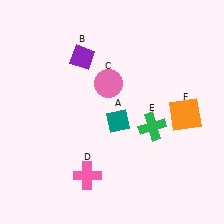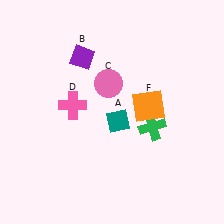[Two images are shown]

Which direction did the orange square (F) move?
The orange square (F) moved left.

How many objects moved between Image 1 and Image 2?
2 objects moved between the two images.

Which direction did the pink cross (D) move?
The pink cross (D) moved up.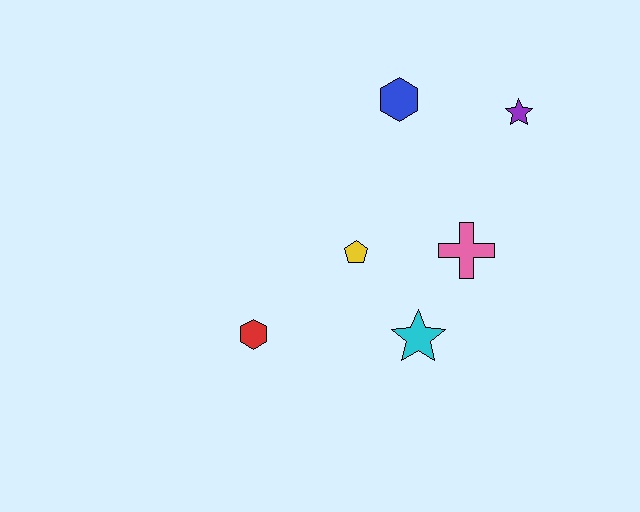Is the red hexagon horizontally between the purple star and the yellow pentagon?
No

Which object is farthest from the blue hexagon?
The red hexagon is farthest from the blue hexagon.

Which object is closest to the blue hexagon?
The purple star is closest to the blue hexagon.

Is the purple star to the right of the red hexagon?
Yes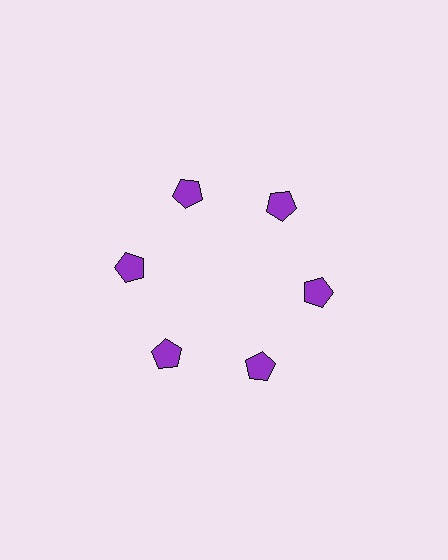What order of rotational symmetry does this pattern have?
This pattern has 6-fold rotational symmetry.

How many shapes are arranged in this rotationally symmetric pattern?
There are 6 shapes, arranged in 6 groups of 1.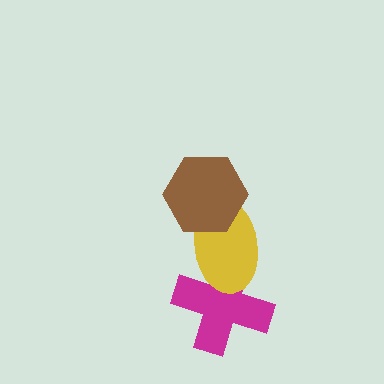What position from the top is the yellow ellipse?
The yellow ellipse is 2nd from the top.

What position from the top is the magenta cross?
The magenta cross is 3rd from the top.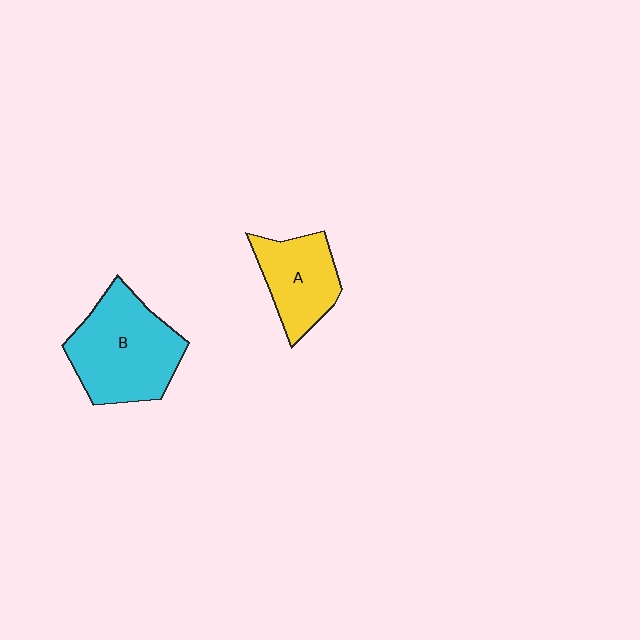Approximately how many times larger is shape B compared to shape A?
Approximately 1.5 times.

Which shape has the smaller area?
Shape A (yellow).